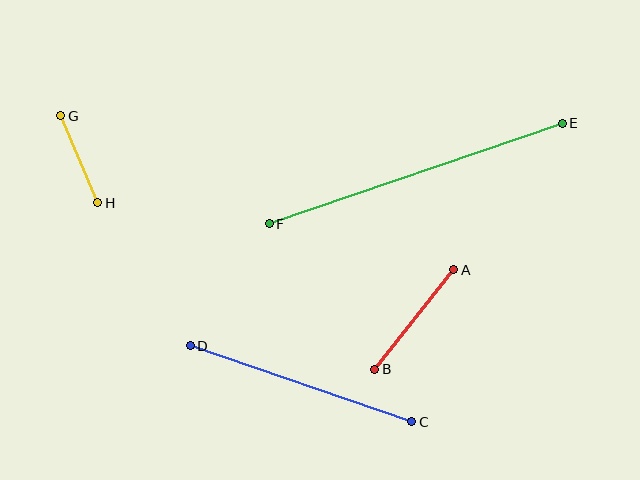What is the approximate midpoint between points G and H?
The midpoint is at approximately (79, 159) pixels.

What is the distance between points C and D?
The distance is approximately 234 pixels.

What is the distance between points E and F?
The distance is approximately 310 pixels.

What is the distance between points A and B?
The distance is approximately 127 pixels.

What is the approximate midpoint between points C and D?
The midpoint is at approximately (301, 384) pixels.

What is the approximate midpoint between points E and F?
The midpoint is at approximately (416, 173) pixels.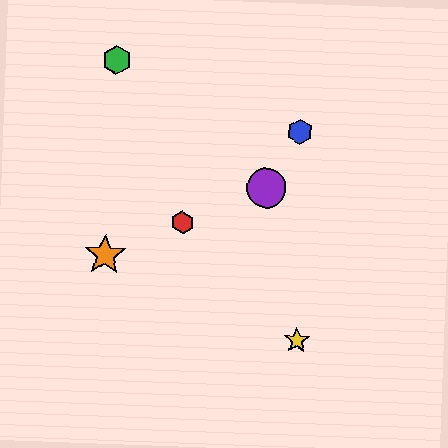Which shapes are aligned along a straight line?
The red hexagon, the purple circle, the orange star are aligned along a straight line.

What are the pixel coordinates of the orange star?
The orange star is at (105, 255).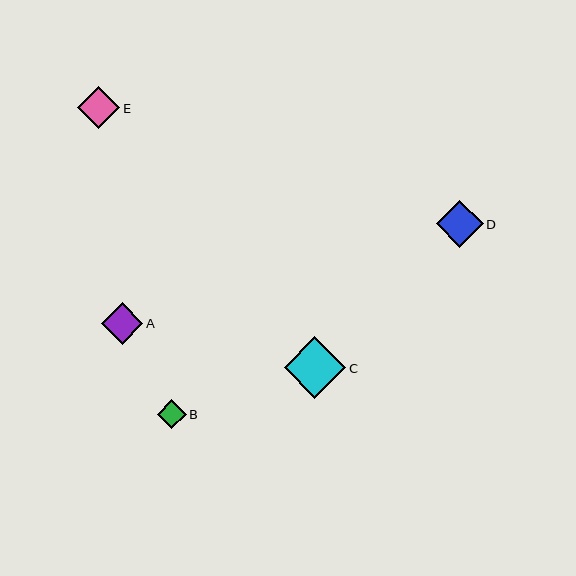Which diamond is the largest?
Diamond C is the largest with a size of approximately 62 pixels.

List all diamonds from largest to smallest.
From largest to smallest: C, D, A, E, B.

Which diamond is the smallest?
Diamond B is the smallest with a size of approximately 29 pixels.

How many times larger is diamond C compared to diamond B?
Diamond C is approximately 2.2 times the size of diamond B.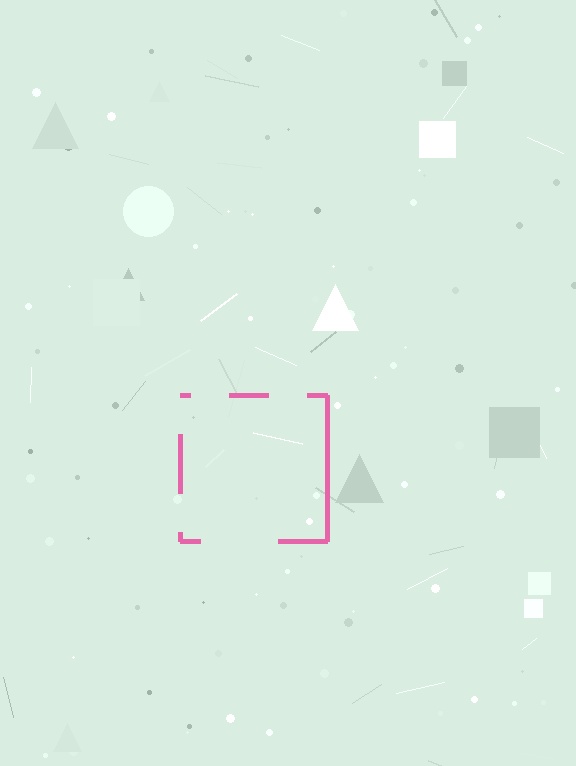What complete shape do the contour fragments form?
The contour fragments form a square.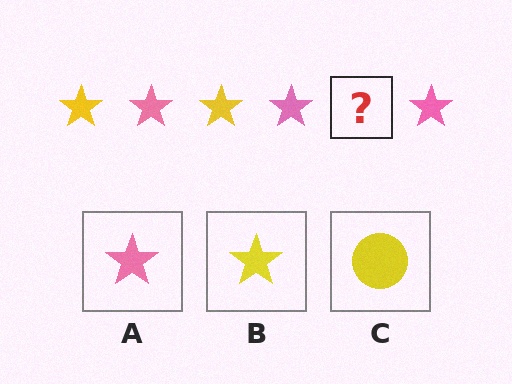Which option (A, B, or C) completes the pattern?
B.